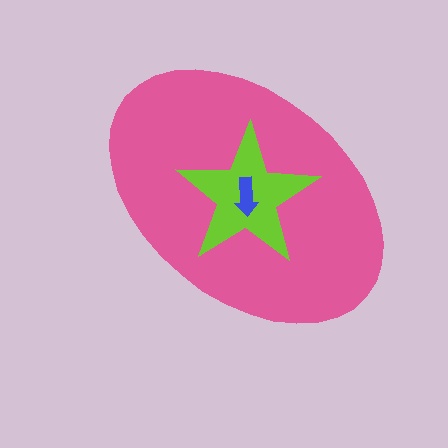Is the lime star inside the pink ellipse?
Yes.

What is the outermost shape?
The pink ellipse.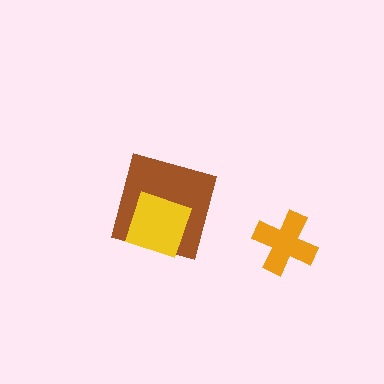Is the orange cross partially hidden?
No, no other shape covers it.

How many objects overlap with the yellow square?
1 object overlaps with the yellow square.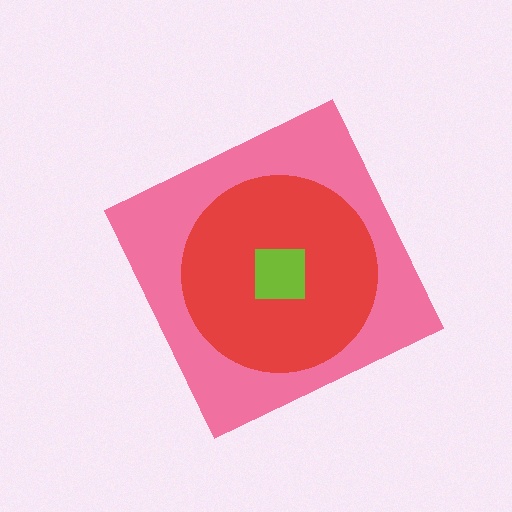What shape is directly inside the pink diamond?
The red circle.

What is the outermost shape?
The pink diamond.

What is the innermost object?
The lime square.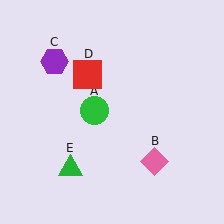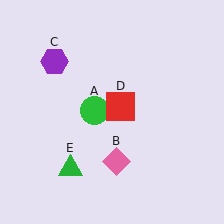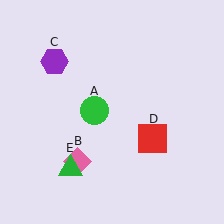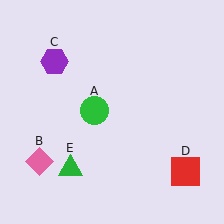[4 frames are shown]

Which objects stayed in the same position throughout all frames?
Green circle (object A) and purple hexagon (object C) and green triangle (object E) remained stationary.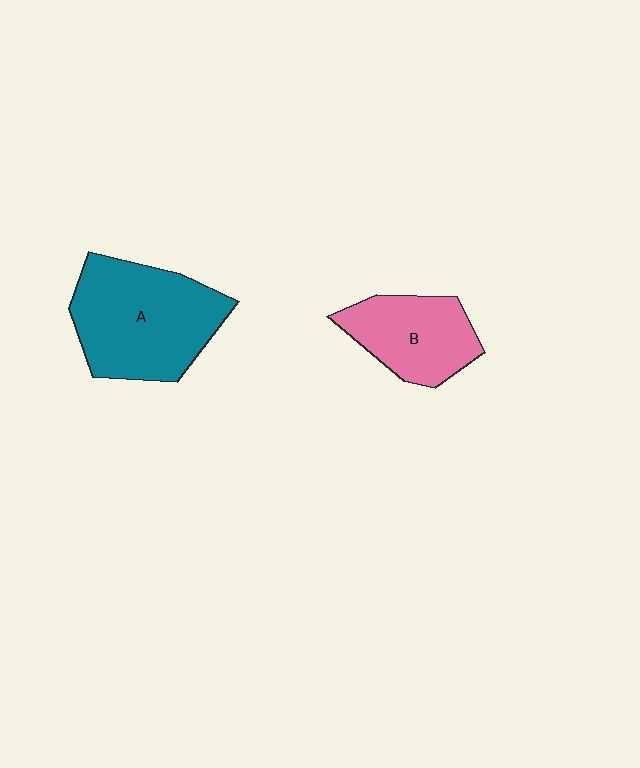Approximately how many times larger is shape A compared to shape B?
Approximately 1.6 times.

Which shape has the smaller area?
Shape B (pink).